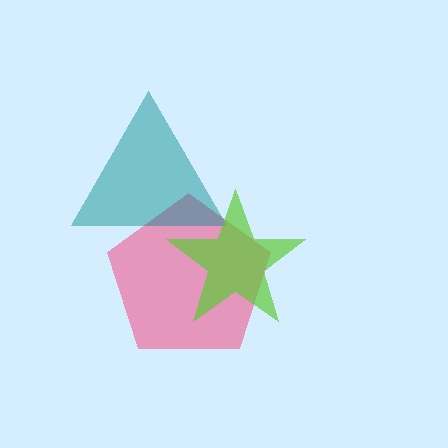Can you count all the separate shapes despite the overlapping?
Yes, there are 3 separate shapes.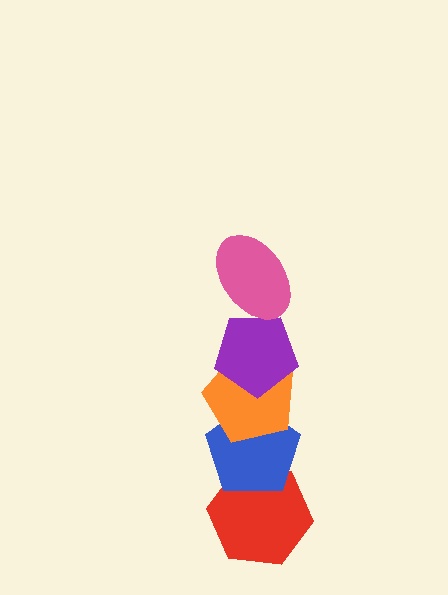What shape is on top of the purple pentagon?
The pink ellipse is on top of the purple pentagon.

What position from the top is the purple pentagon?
The purple pentagon is 2nd from the top.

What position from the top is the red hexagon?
The red hexagon is 5th from the top.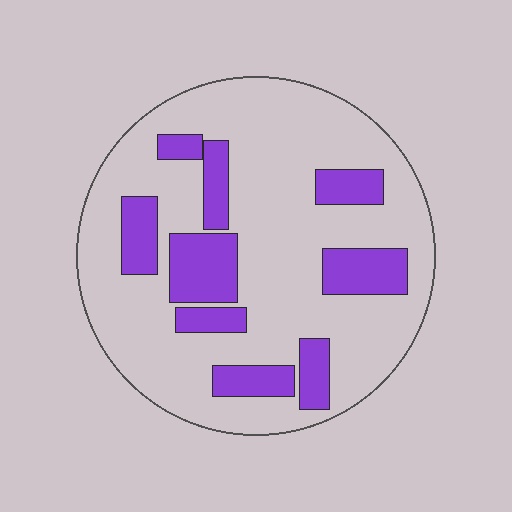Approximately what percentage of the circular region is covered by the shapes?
Approximately 25%.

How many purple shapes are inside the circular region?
9.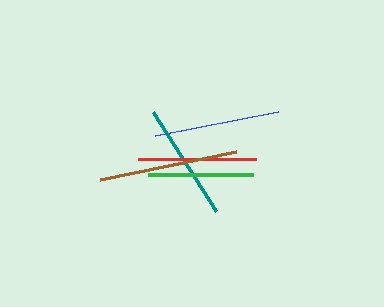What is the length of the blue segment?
The blue segment is approximately 126 pixels long.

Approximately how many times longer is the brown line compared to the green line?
The brown line is approximately 1.3 times the length of the green line.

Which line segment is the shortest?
The green line is the shortest at approximately 105 pixels.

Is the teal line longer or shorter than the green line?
The teal line is longer than the green line.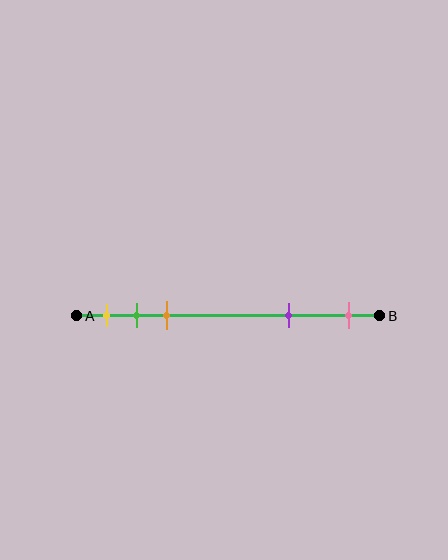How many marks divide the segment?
There are 5 marks dividing the segment.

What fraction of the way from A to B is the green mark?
The green mark is approximately 20% (0.2) of the way from A to B.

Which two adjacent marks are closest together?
The green and orange marks are the closest adjacent pair.